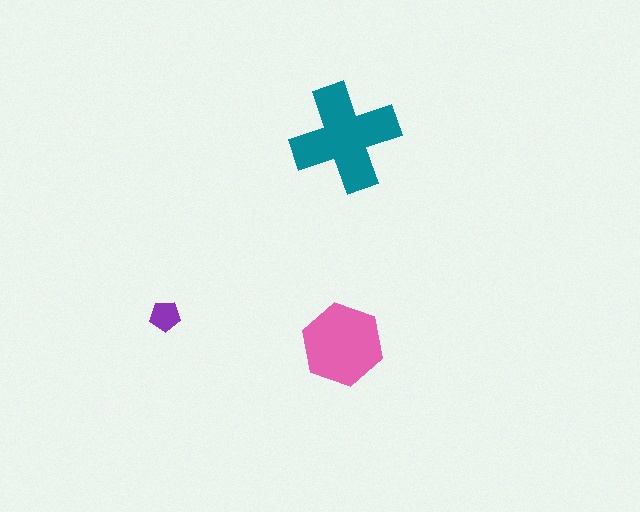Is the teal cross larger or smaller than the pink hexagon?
Larger.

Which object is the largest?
The teal cross.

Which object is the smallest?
The purple pentagon.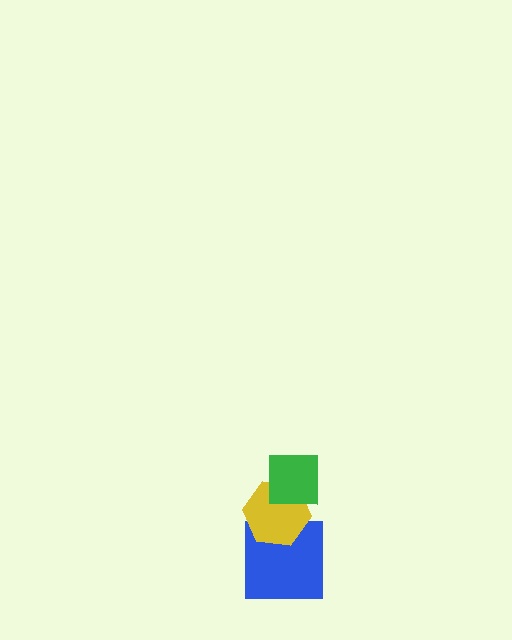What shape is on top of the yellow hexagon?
The green square is on top of the yellow hexagon.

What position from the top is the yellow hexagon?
The yellow hexagon is 2nd from the top.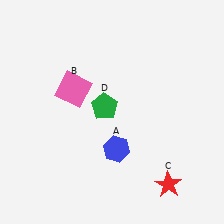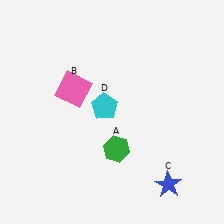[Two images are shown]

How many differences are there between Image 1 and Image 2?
There are 3 differences between the two images.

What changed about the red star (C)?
In Image 1, C is red. In Image 2, it changed to blue.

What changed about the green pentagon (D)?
In Image 1, D is green. In Image 2, it changed to cyan.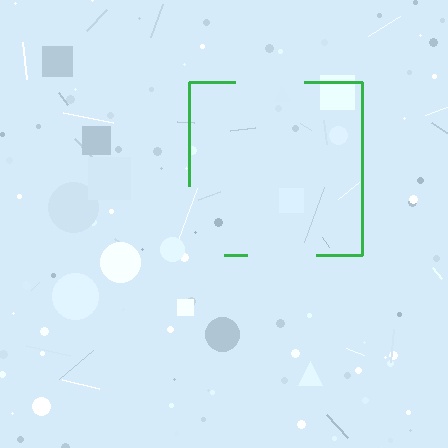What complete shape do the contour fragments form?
The contour fragments form a square.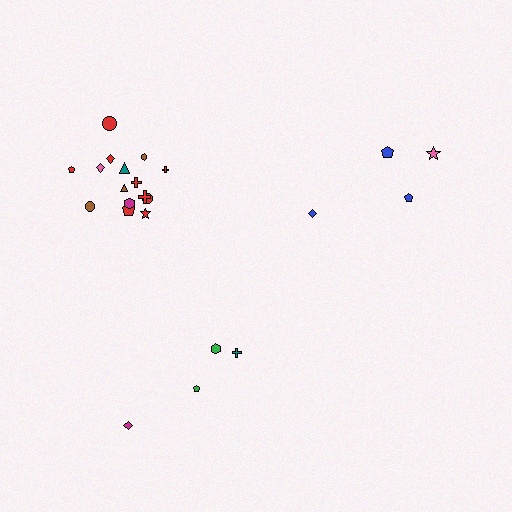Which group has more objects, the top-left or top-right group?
The top-left group.